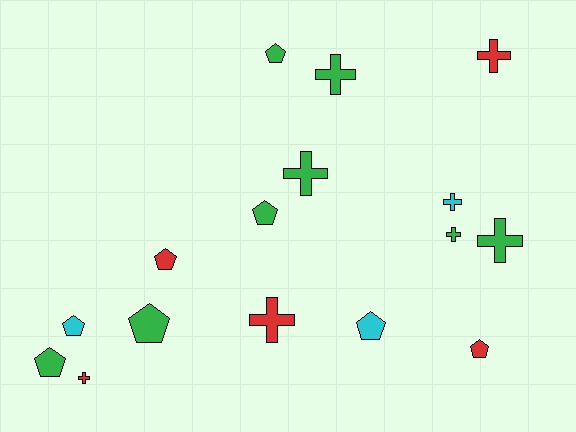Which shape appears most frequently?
Pentagon, with 8 objects.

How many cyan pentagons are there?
There are 2 cyan pentagons.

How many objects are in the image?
There are 16 objects.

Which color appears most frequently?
Green, with 8 objects.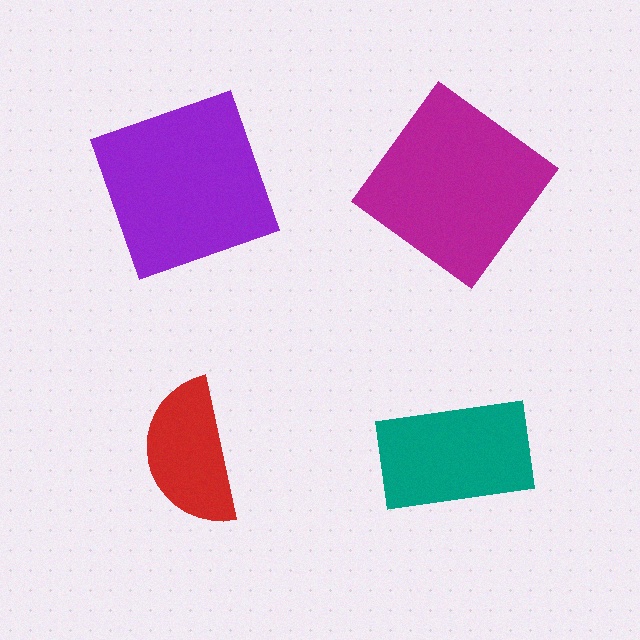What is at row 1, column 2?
A magenta diamond.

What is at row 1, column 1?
A purple square.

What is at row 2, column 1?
A red semicircle.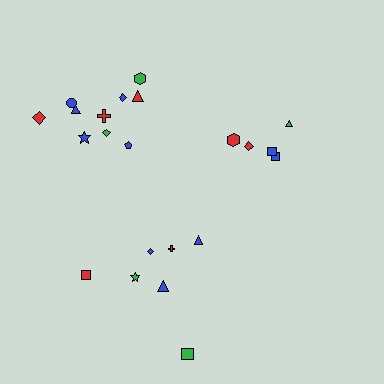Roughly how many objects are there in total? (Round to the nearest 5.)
Roughly 20 objects in total.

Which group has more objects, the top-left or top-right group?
The top-left group.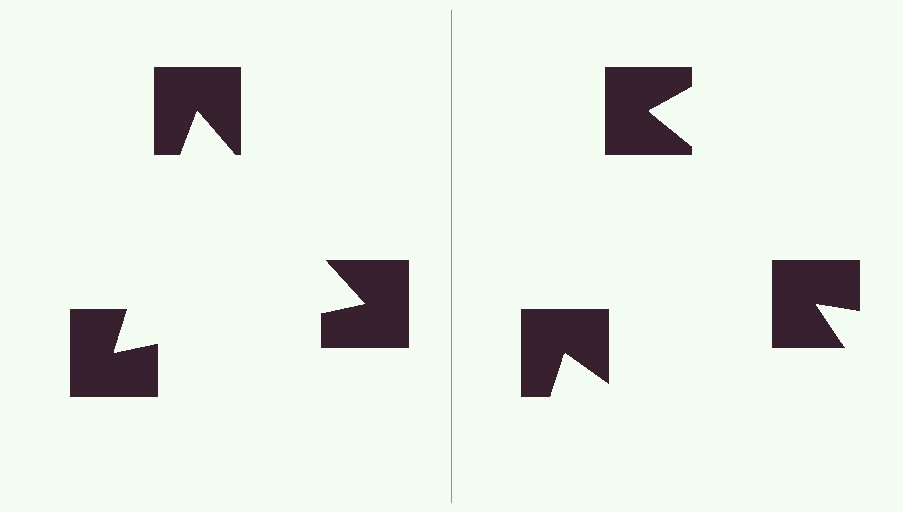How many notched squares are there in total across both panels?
6 — 3 on each side.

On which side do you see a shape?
An illusory triangle appears on the left side. On the right side the wedge cuts are rotated, so no coherent shape forms.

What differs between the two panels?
The notched squares are positioned identically on both sides; only the wedge orientations differ. On the left they align to a triangle; on the right they are misaligned.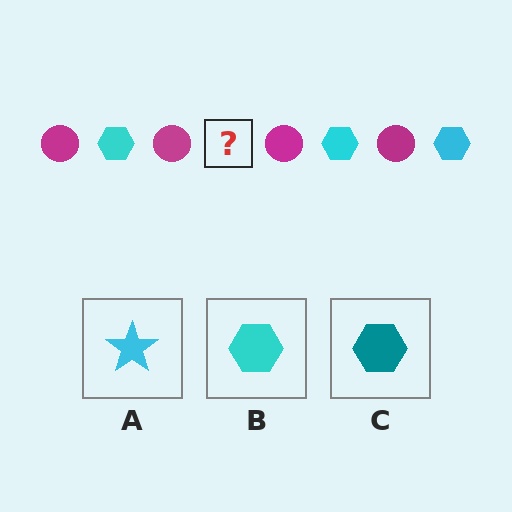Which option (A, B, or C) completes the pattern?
B.